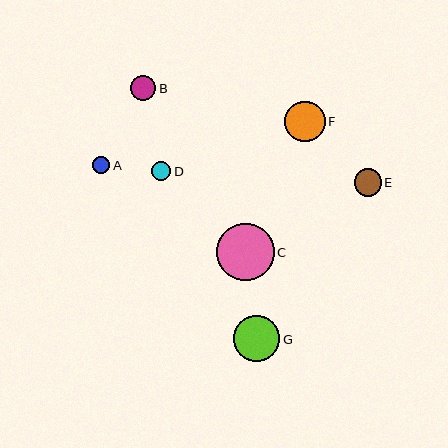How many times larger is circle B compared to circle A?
Circle B is approximately 1.5 times the size of circle A.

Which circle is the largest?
Circle C is the largest with a size of approximately 57 pixels.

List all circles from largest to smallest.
From largest to smallest: C, G, F, E, B, D, A.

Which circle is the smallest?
Circle A is the smallest with a size of approximately 17 pixels.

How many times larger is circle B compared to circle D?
Circle B is approximately 1.4 times the size of circle D.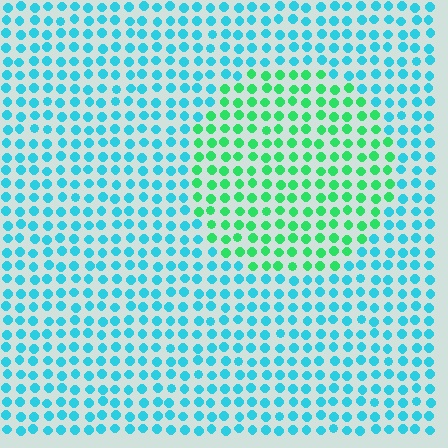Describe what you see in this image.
The image is filled with small cyan elements in a uniform arrangement. A circle-shaped region is visible where the elements are tinted to a slightly different hue, forming a subtle color boundary.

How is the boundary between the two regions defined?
The boundary is defined purely by a slight shift in hue (about 47 degrees). Spacing, size, and orientation are identical on both sides.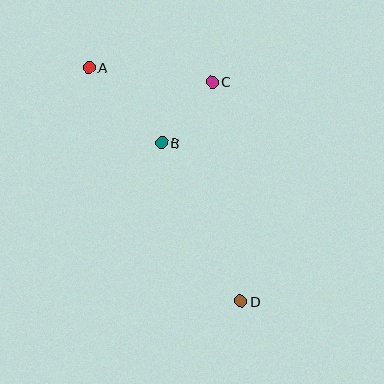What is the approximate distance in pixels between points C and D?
The distance between C and D is approximately 221 pixels.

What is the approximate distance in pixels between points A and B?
The distance between A and B is approximately 105 pixels.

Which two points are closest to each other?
Points B and C are closest to each other.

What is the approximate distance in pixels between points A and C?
The distance between A and C is approximately 124 pixels.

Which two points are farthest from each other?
Points A and D are farthest from each other.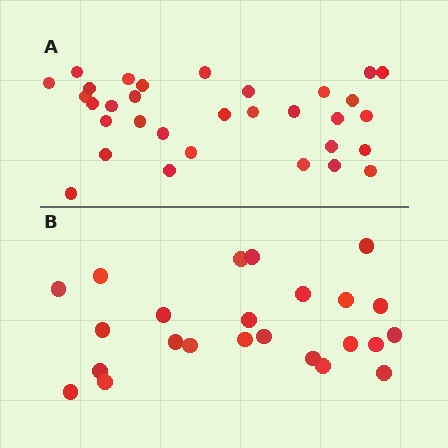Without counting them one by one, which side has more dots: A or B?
Region A (the top region) has more dots.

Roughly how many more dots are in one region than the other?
Region A has roughly 8 or so more dots than region B.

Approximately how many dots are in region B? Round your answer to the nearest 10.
About 20 dots. (The exact count is 24, which rounds to 20.)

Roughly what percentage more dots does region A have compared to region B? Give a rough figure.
About 35% more.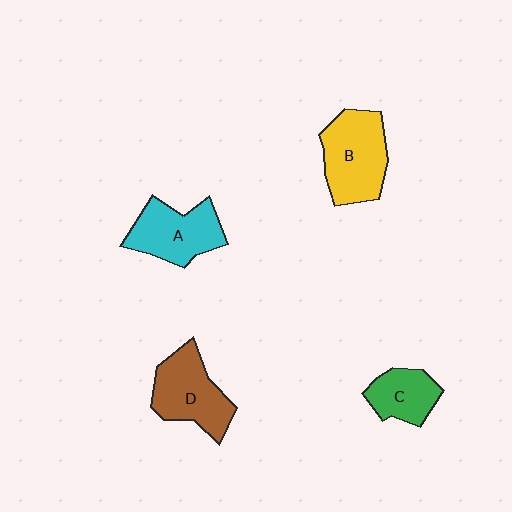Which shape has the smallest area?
Shape C (green).